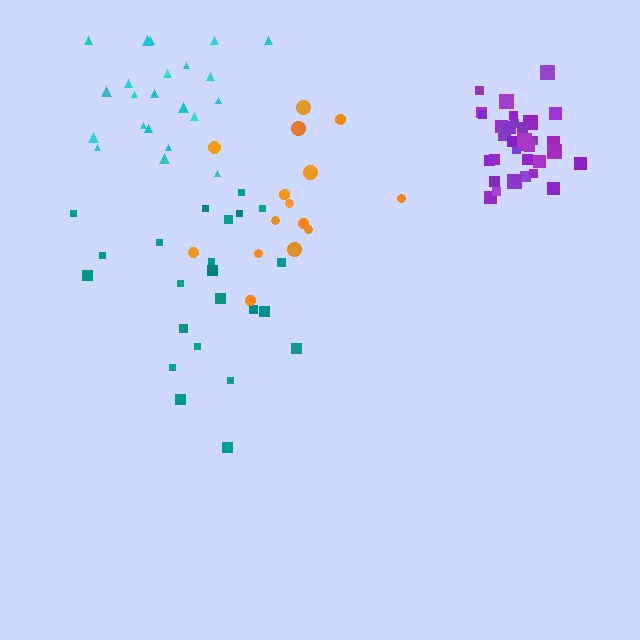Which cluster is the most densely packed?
Purple.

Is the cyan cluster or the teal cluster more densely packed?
Cyan.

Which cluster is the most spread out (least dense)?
Teal.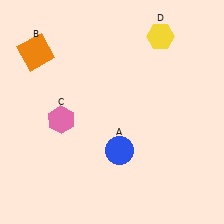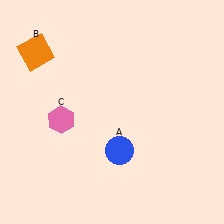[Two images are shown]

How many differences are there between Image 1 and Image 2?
There is 1 difference between the two images.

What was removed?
The yellow hexagon (D) was removed in Image 2.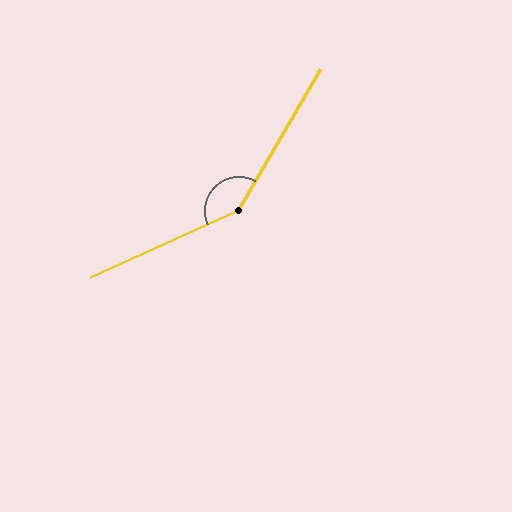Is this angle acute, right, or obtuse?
It is obtuse.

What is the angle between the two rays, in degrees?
Approximately 145 degrees.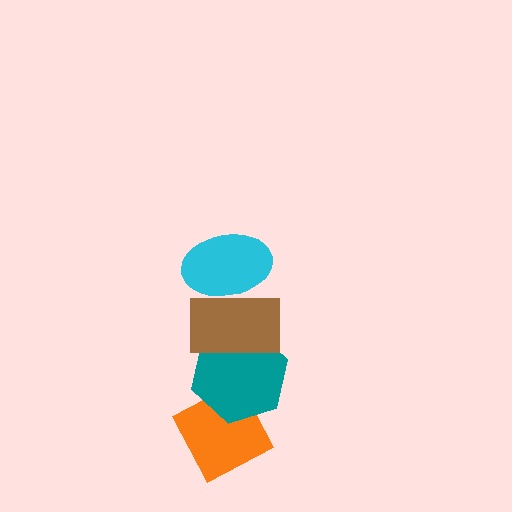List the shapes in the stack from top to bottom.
From top to bottom: the cyan ellipse, the brown rectangle, the teal hexagon, the orange diamond.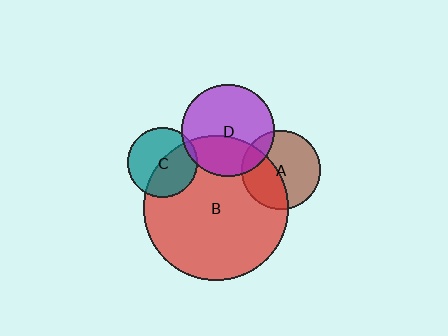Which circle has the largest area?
Circle B (red).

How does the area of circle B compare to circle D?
Approximately 2.5 times.